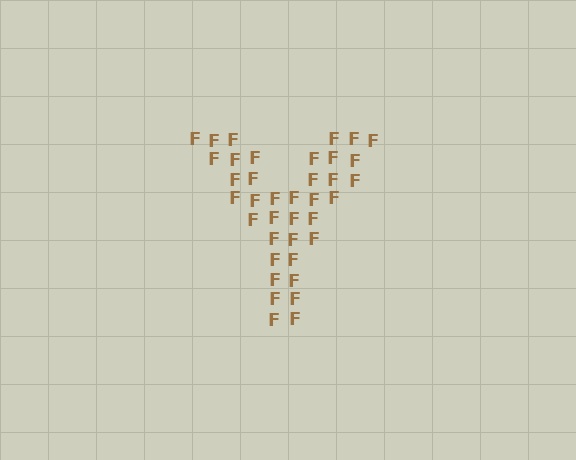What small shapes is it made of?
It is made of small letter F's.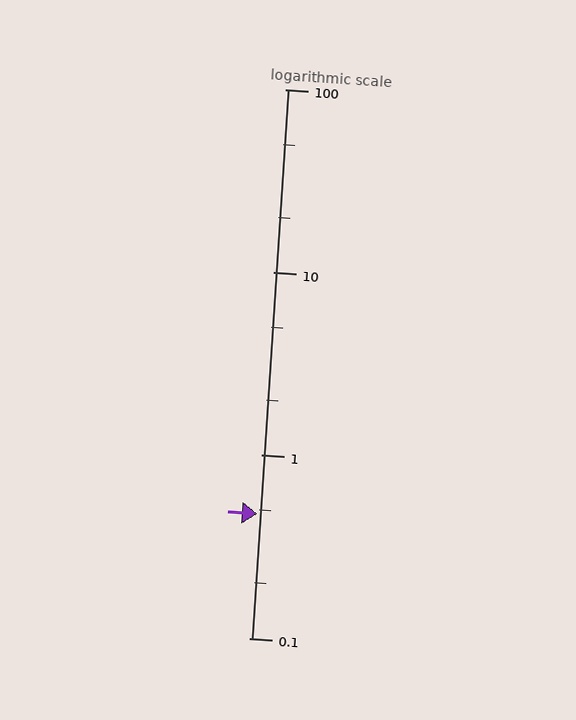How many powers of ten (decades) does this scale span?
The scale spans 3 decades, from 0.1 to 100.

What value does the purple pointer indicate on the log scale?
The pointer indicates approximately 0.48.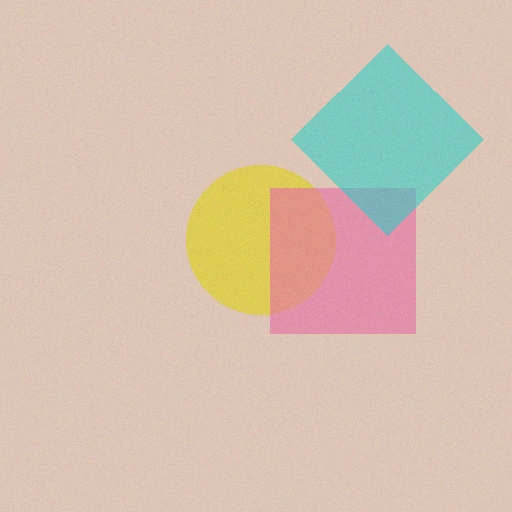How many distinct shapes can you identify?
There are 3 distinct shapes: a yellow circle, a pink square, a cyan diamond.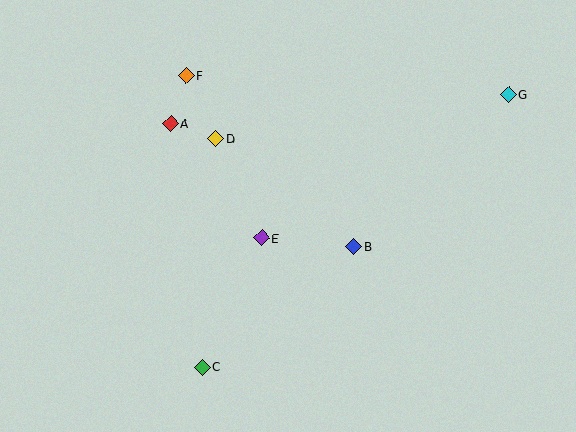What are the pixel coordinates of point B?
Point B is at (354, 247).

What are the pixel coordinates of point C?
Point C is at (202, 367).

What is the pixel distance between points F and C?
The distance between F and C is 292 pixels.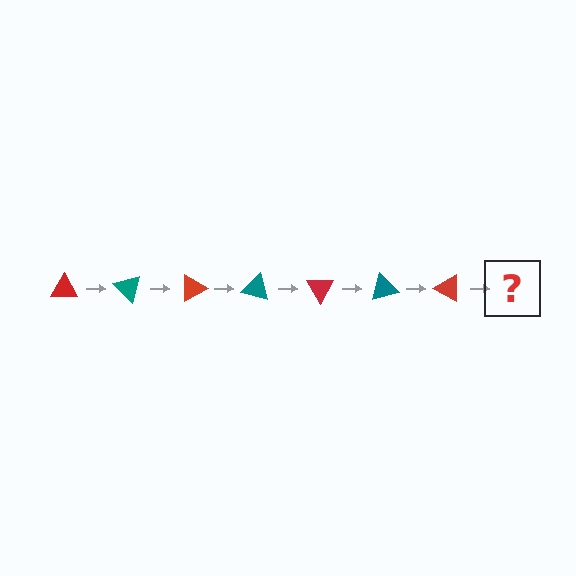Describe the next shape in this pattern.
It should be a teal triangle, rotated 315 degrees from the start.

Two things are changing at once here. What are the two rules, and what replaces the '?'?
The two rules are that it rotates 45 degrees each step and the color cycles through red and teal. The '?' should be a teal triangle, rotated 315 degrees from the start.